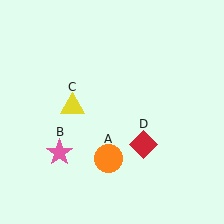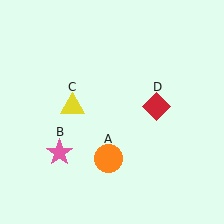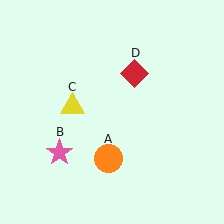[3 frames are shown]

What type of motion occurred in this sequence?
The red diamond (object D) rotated counterclockwise around the center of the scene.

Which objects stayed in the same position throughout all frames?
Orange circle (object A) and pink star (object B) and yellow triangle (object C) remained stationary.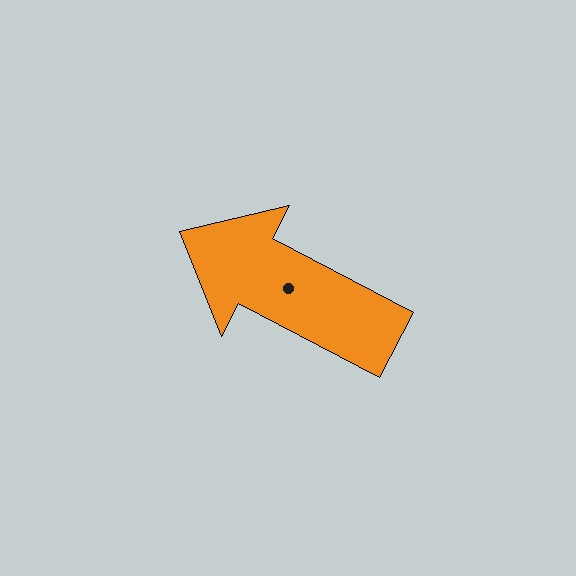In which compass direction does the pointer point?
Northwest.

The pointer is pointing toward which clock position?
Roughly 10 o'clock.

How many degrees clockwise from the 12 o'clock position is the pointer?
Approximately 298 degrees.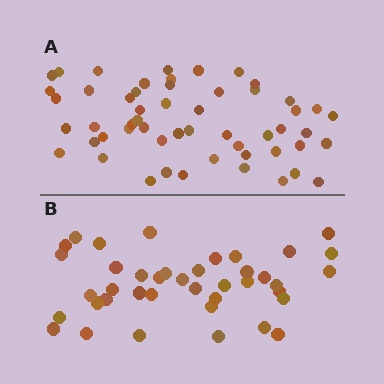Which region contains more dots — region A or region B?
Region A (the top region) has more dots.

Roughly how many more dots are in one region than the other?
Region A has approximately 15 more dots than region B.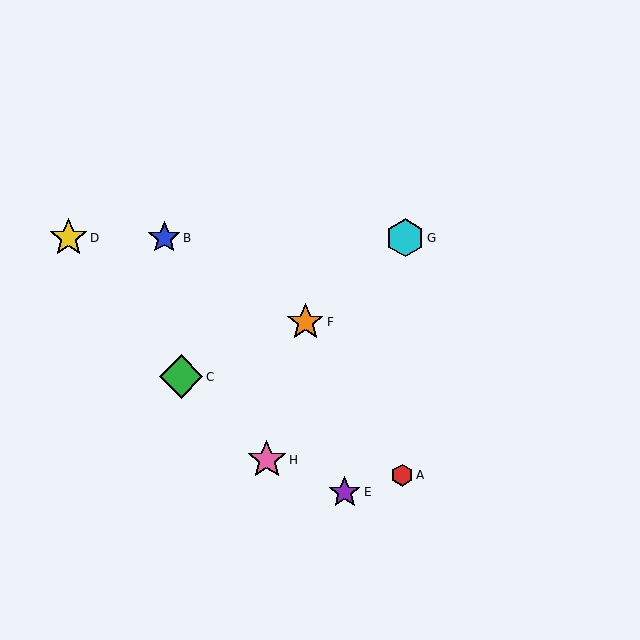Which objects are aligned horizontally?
Objects B, D, G are aligned horizontally.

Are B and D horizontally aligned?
Yes, both are at y≈238.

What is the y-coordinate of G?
Object G is at y≈238.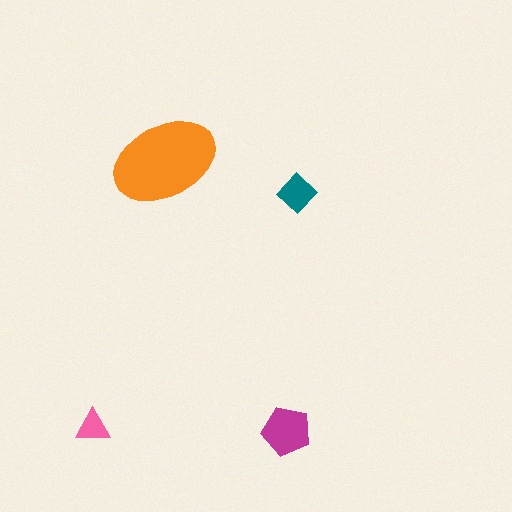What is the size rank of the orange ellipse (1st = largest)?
1st.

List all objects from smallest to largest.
The pink triangle, the teal diamond, the magenta pentagon, the orange ellipse.